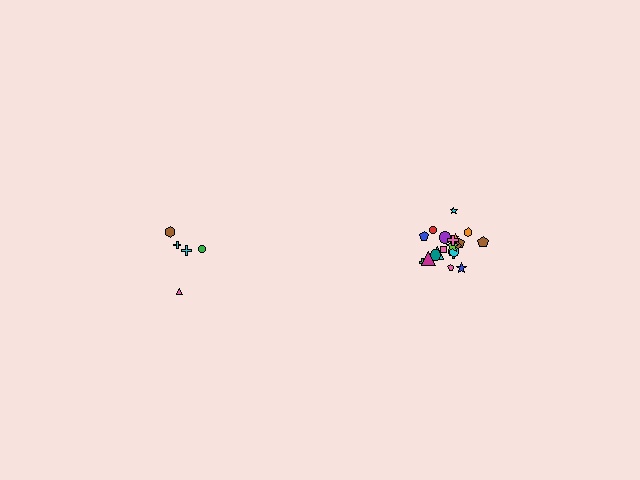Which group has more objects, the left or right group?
The right group.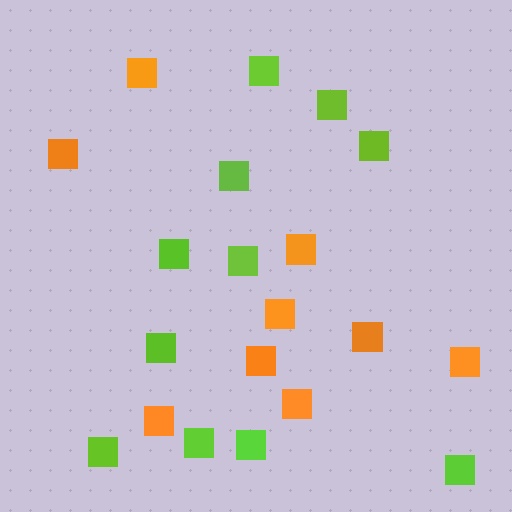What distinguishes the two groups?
There are 2 groups: one group of orange squares (9) and one group of lime squares (11).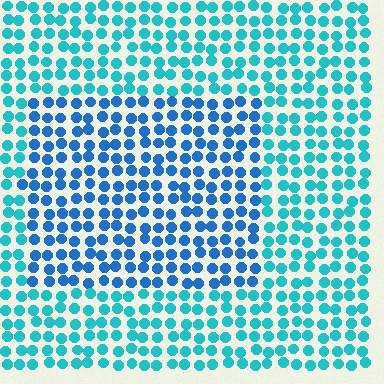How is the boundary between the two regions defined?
The boundary is defined purely by a slight shift in hue (about 30 degrees). Spacing, size, and orientation are identical on both sides.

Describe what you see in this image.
The image is filled with small cyan elements in a uniform arrangement. A rectangle-shaped region is visible where the elements are tinted to a slightly different hue, forming a subtle color boundary.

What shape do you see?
I see a rectangle.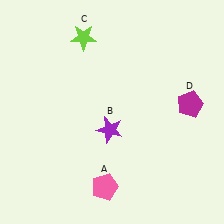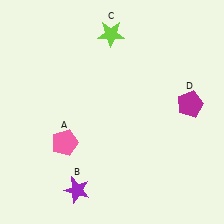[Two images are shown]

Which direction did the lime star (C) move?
The lime star (C) moved right.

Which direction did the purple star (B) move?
The purple star (B) moved down.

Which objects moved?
The objects that moved are: the pink pentagon (A), the purple star (B), the lime star (C).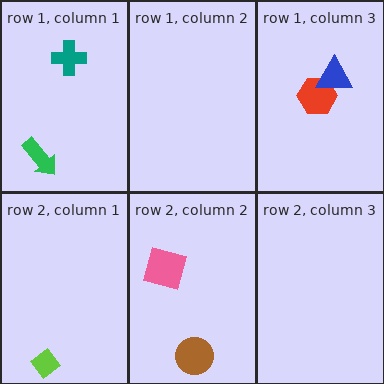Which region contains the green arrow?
The row 1, column 1 region.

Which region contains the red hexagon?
The row 1, column 3 region.